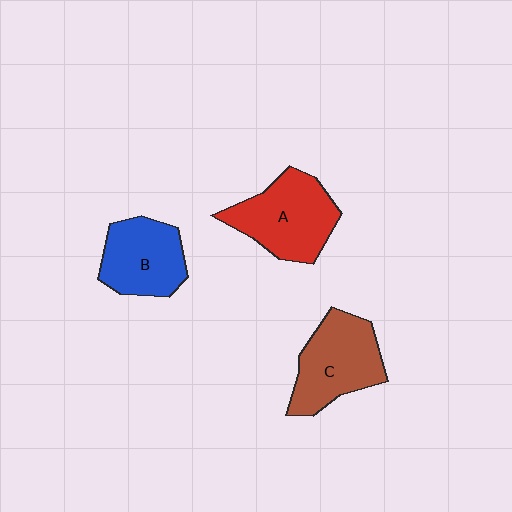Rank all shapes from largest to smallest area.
From largest to smallest: A (red), C (brown), B (blue).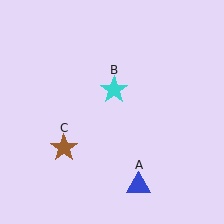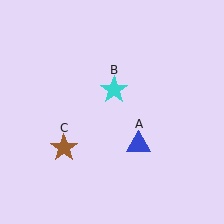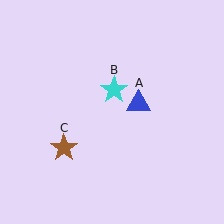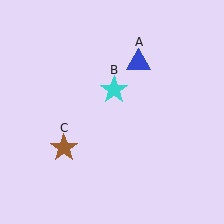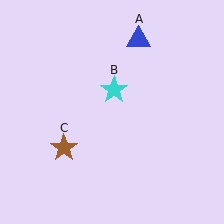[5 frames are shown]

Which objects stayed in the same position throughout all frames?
Cyan star (object B) and brown star (object C) remained stationary.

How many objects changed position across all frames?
1 object changed position: blue triangle (object A).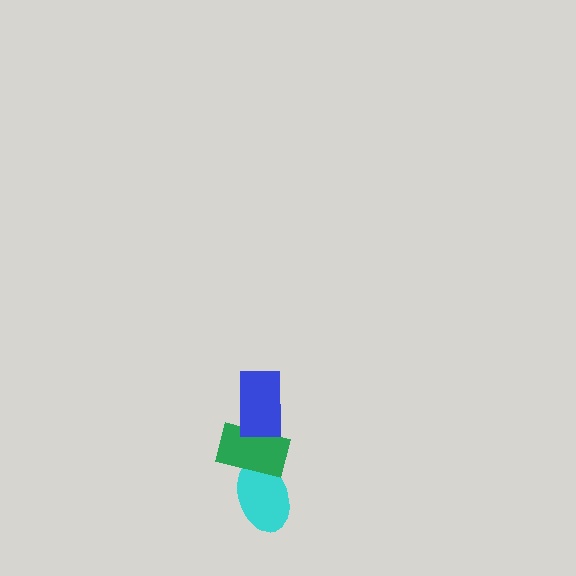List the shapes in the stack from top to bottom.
From top to bottom: the blue rectangle, the green rectangle, the cyan ellipse.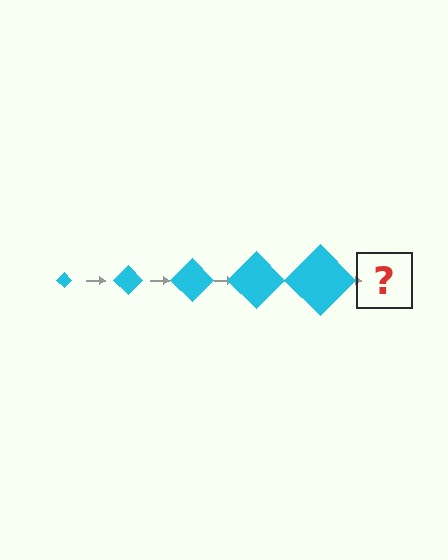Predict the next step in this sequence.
The next step is a cyan diamond, larger than the previous one.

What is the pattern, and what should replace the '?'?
The pattern is that the diamond gets progressively larger each step. The '?' should be a cyan diamond, larger than the previous one.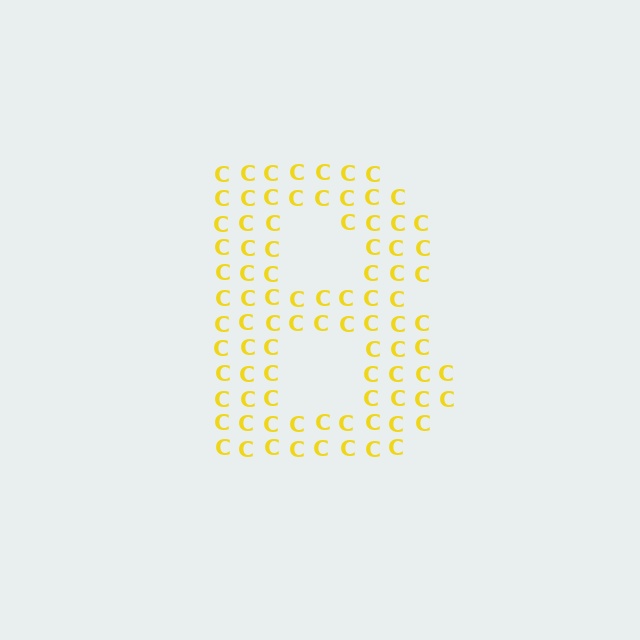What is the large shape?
The large shape is the letter B.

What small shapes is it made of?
It is made of small letter C's.